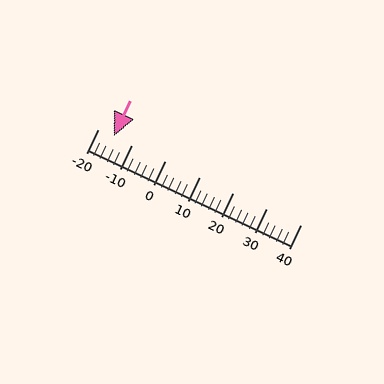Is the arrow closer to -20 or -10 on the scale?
The arrow is closer to -20.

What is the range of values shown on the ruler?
The ruler shows values from -20 to 40.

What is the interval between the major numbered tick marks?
The major tick marks are spaced 10 units apart.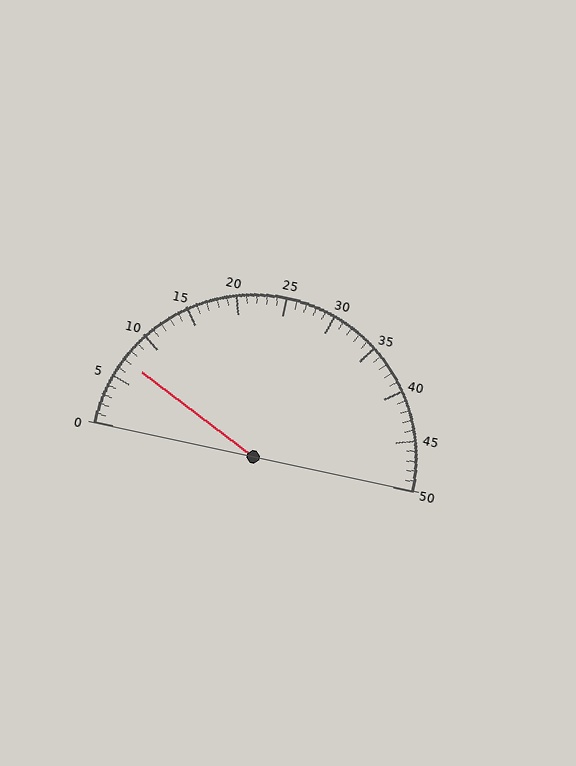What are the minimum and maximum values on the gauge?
The gauge ranges from 0 to 50.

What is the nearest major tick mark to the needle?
The nearest major tick mark is 5.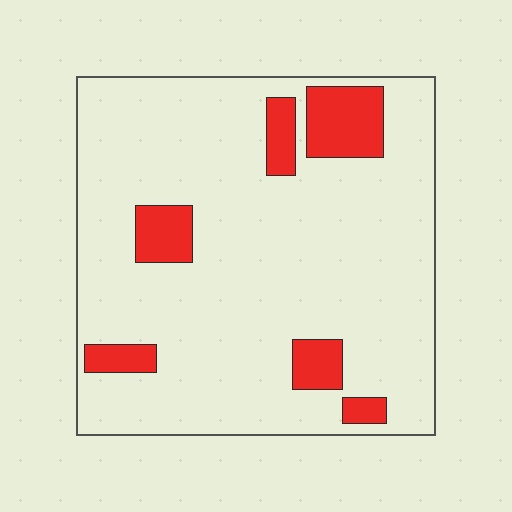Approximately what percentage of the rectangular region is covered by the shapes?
Approximately 15%.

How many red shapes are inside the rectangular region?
6.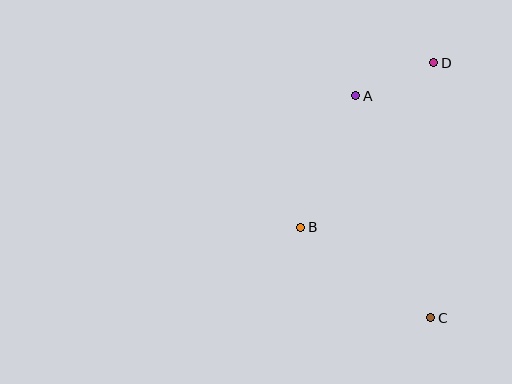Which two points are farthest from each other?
Points C and D are farthest from each other.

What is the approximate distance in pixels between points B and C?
The distance between B and C is approximately 159 pixels.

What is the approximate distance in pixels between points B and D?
The distance between B and D is approximately 212 pixels.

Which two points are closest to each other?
Points A and D are closest to each other.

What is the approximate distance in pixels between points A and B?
The distance between A and B is approximately 143 pixels.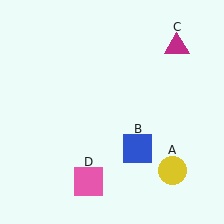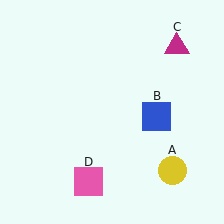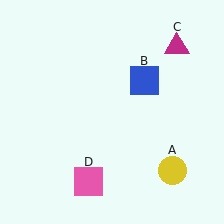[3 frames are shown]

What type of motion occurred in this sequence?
The blue square (object B) rotated counterclockwise around the center of the scene.